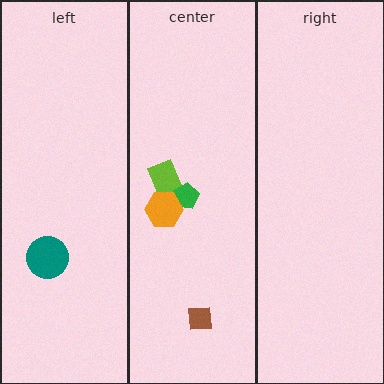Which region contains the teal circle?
The left region.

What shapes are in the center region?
The brown square, the lime rectangle, the green pentagon, the orange hexagon.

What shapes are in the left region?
The teal circle.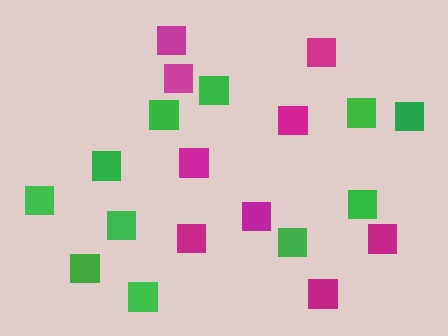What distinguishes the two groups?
There are 2 groups: one group of magenta squares (9) and one group of green squares (11).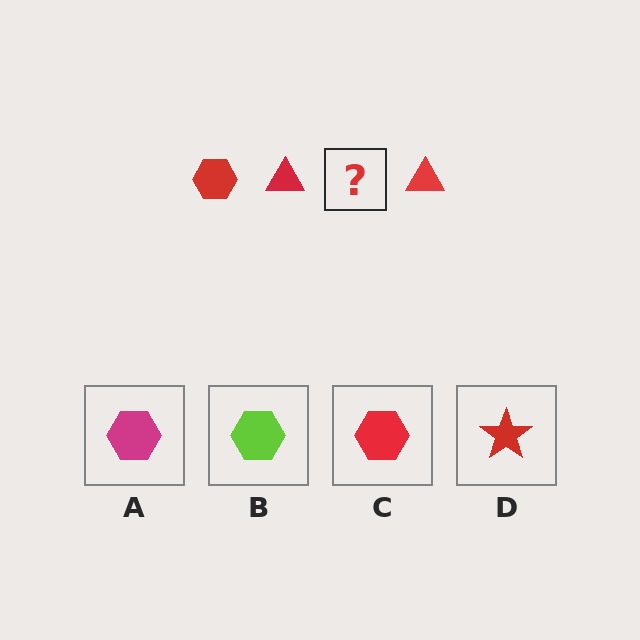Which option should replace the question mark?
Option C.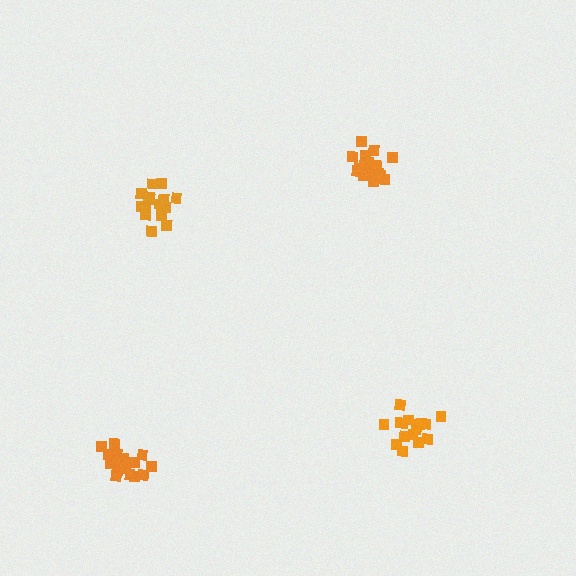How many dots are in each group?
Group 1: 17 dots, Group 2: 17 dots, Group 3: 17 dots, Group 4: 18 dots (69 total).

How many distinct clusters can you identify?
There are 4 distinct clusters.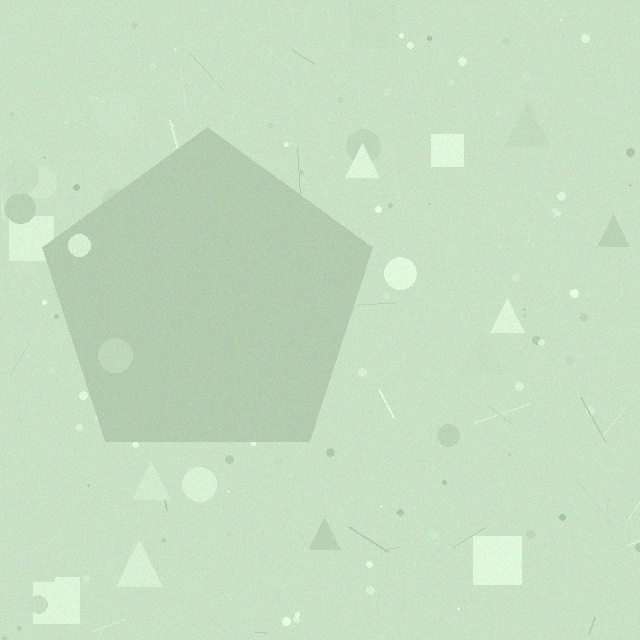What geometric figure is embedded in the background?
A pentagon is embedded in the background.